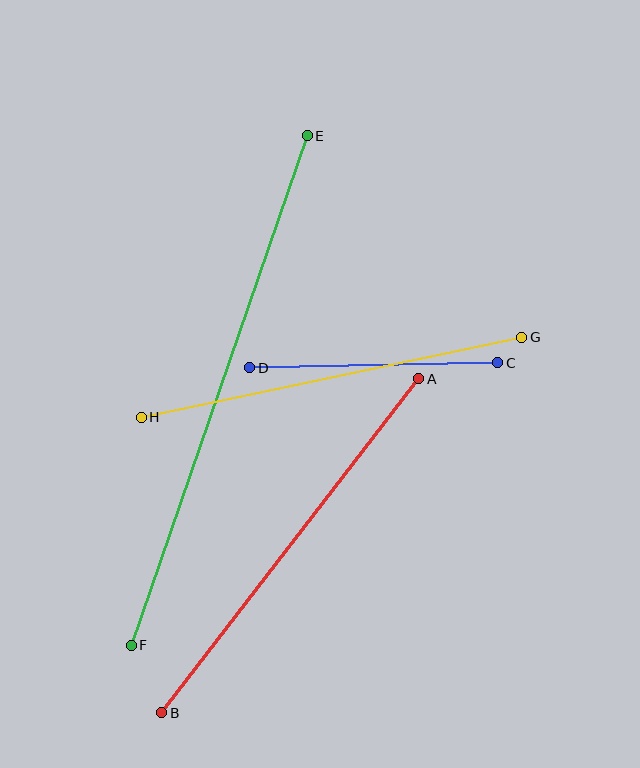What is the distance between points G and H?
The distance is approximately 389 pixels.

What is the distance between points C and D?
The distance is approximately 248 pixels.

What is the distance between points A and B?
The distance is approximately 421 pixels.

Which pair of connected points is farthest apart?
Points E and F are farthest apart.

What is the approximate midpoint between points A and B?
The midpoint is at approximately (290, 546) pixels.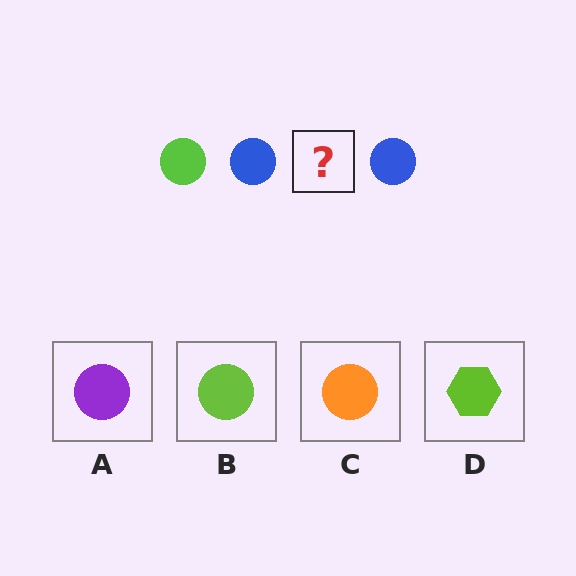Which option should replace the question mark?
Option B.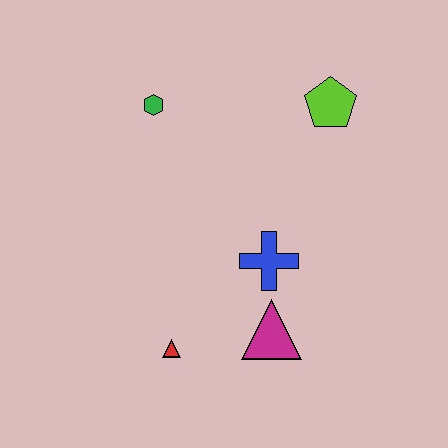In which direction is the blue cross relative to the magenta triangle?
The blue cross is above the magenta triangle.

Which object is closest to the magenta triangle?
The blue cross is closest to the magenta triangle.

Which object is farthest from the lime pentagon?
The red triangle is farthest from the lime pentagon.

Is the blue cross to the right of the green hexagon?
Yes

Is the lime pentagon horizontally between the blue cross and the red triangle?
No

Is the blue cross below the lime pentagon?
Yes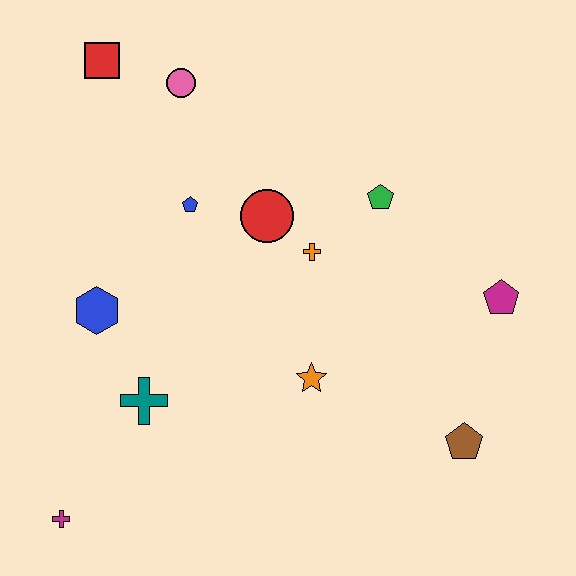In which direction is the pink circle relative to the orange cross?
The pink circle is above the orange cross.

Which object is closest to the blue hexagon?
The teal cross is closest to the blue hexagon.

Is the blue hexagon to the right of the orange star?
No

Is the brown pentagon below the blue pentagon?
Yes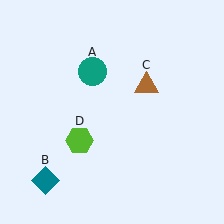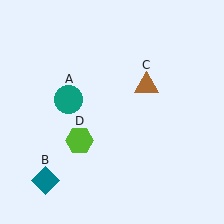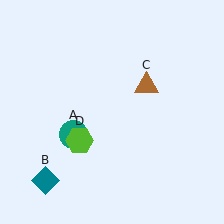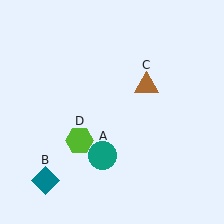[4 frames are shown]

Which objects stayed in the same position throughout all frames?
Teal diamond (object B) and brown triangle (object C) and lime hexagon (object D) remained stationary.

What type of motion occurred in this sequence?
The teal circle (object A) rotated counterclockwise around the center of the scene.